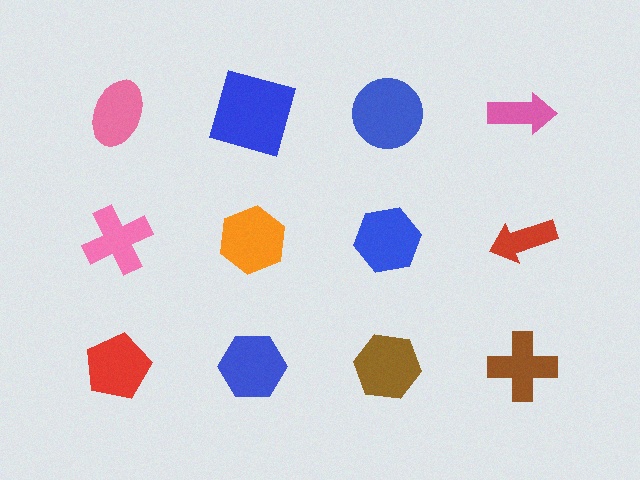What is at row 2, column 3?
A blue hexagon.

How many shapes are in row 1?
4 shapes.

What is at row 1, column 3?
A blue circle.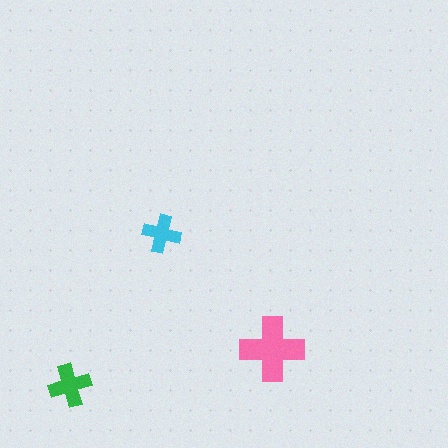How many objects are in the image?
There are 3 objects in the image.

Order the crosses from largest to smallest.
the pink one, the green one, the cyan one.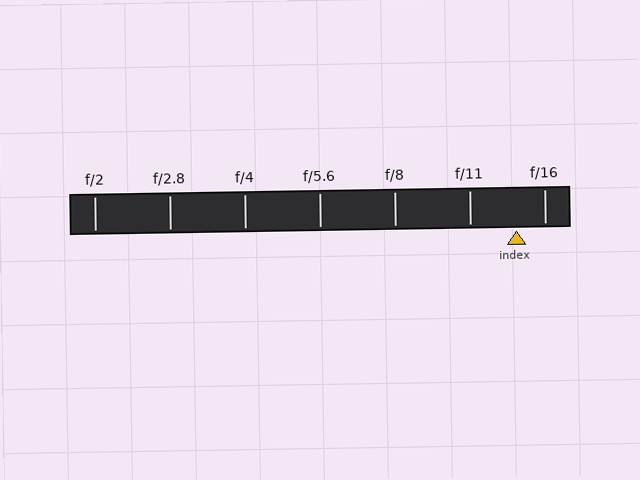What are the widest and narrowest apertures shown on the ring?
The widest aperture shown is f/2 and the narrowest is f/16.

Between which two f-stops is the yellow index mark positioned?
The index mark is between f/11 and f/16.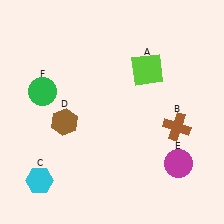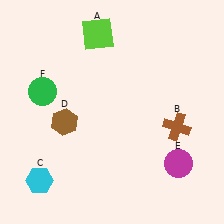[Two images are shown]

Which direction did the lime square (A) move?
The lime square (A) moved left.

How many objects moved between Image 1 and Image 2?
1 object moved between the two images.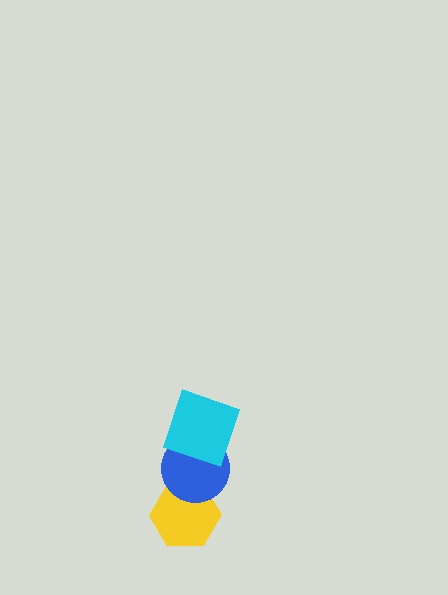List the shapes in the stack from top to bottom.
From top to bottom: the cyan square, the blue circle, the yellow hexagon.